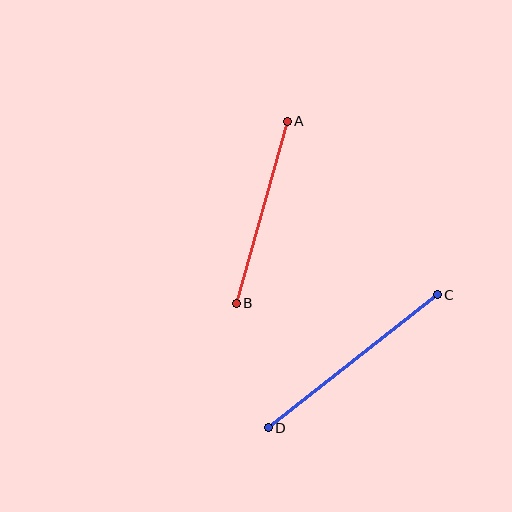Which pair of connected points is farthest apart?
Points C and D are farthest apart.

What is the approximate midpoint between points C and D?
The midpoint is at approximately (353, 361) pixels.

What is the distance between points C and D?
The distance is approximately 215 pixels.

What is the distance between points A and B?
The distance is approximately 189 pixels.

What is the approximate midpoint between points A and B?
The midpoint is at approximately (262, 212) pixels.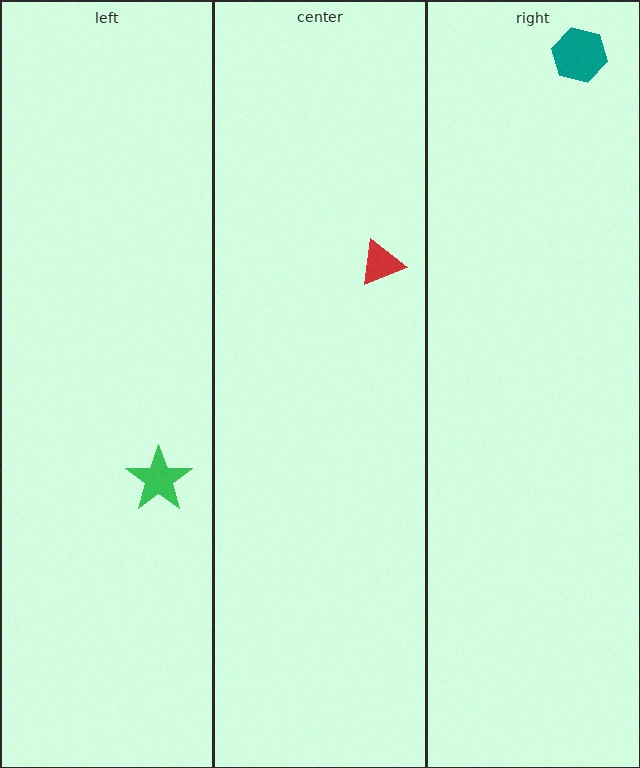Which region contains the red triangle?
The center region.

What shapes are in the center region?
The red triangle.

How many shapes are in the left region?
1.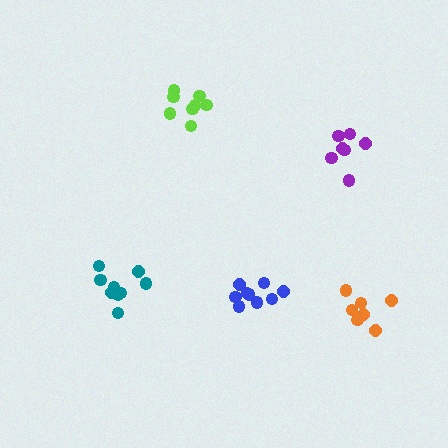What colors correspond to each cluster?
The clusters are colored: orange, lime, teal, blue, purple.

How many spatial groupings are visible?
There are 5 spatial groupings.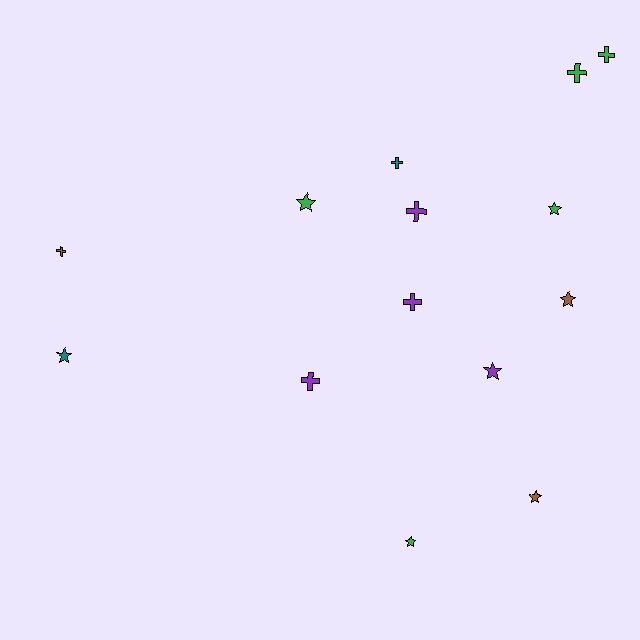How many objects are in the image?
There are 14 objects.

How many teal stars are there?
There is 1 teal star.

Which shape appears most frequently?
Star, with 7 objects.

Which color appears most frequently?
Green, with 5 objects.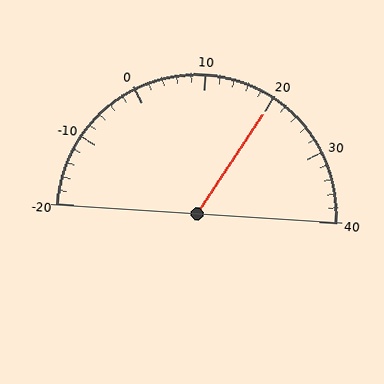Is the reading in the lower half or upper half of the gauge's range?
The reading is in the upper half of the range (-20 to 40).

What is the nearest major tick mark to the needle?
The nearest major tick mark is 20.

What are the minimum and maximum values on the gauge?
The gauge ranges from -20 to 40.